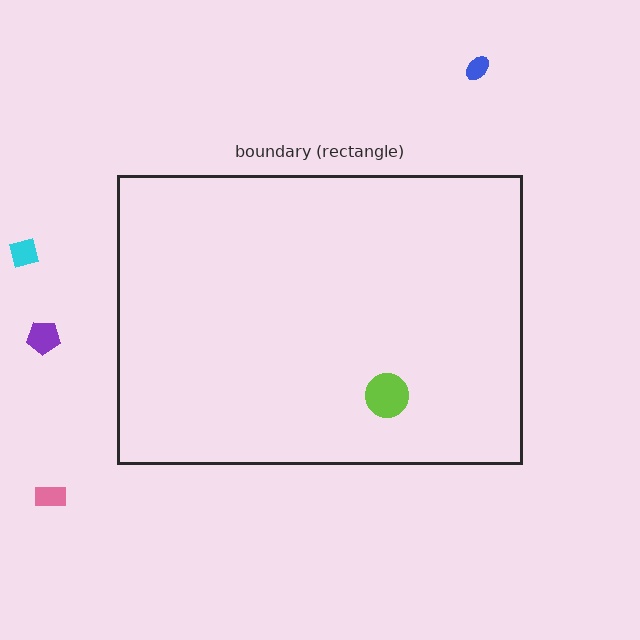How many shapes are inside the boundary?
1 inside, 4 outside.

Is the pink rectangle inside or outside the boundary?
Outside.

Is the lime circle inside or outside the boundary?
Inside.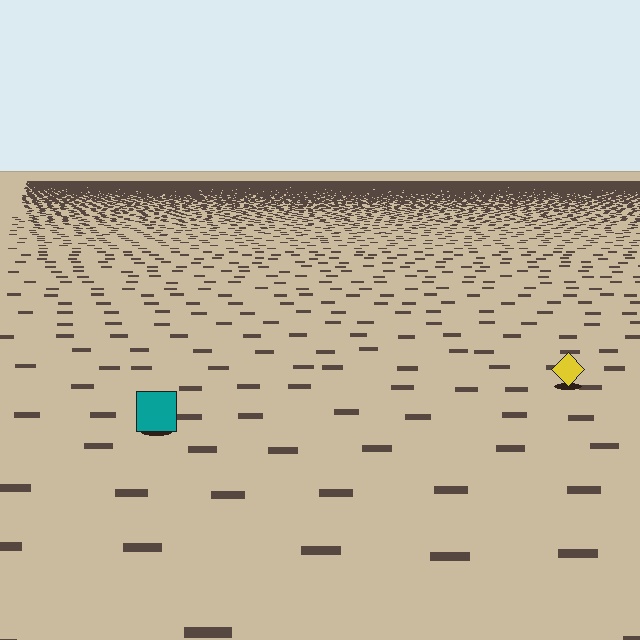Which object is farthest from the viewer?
The yellow diamond is farthest from the viewer. It appears smaller and the ground texture around it is denser.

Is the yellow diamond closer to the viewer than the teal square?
No. The teal square is closer — you can tell from the texture gradient: the ground texture is coarser near it.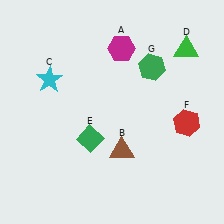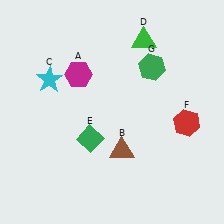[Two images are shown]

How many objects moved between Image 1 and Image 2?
2 objects moved between the two images.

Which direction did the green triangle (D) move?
The green triangle (D) moved left.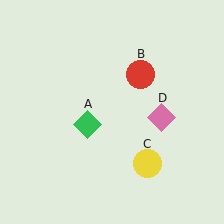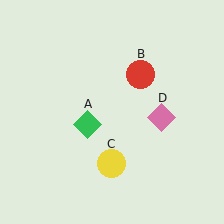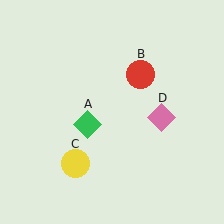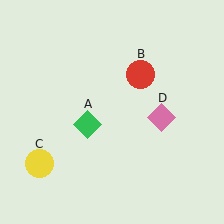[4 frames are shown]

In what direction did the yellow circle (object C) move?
The yellow circle (object C) moved left.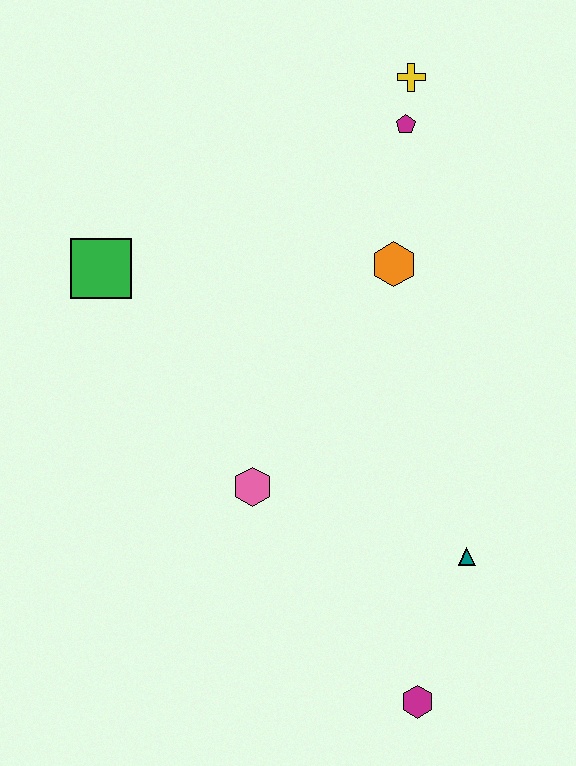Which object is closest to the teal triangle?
The magenta hexagon is closest to the teal triangle.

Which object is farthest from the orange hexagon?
The magenta hexagon is farthest from the orange hexagon.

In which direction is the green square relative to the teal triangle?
The green square is to the left of the teal triangle.